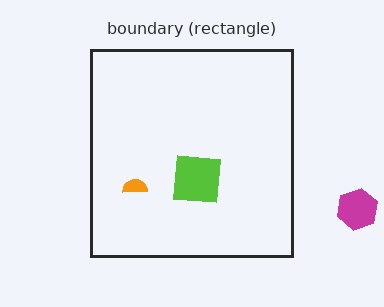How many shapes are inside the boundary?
2 inside, 1 outside.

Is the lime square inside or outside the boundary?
Inside.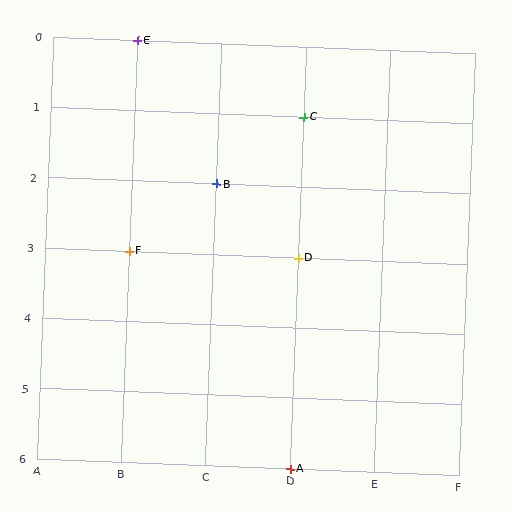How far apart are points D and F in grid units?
Points D and F are 2 columns apart.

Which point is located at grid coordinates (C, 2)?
Point B is at (C, 2).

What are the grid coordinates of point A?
Point A is at grid coordinates (D, 6).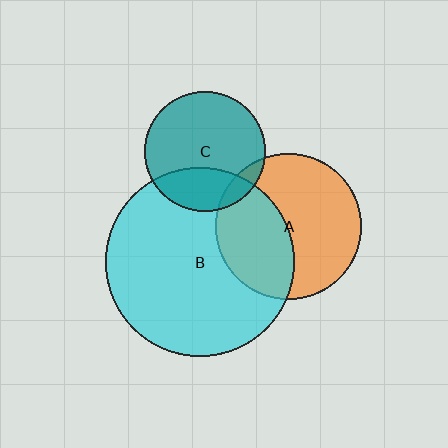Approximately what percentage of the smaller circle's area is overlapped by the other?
Approximately 30%.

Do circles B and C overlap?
Yes.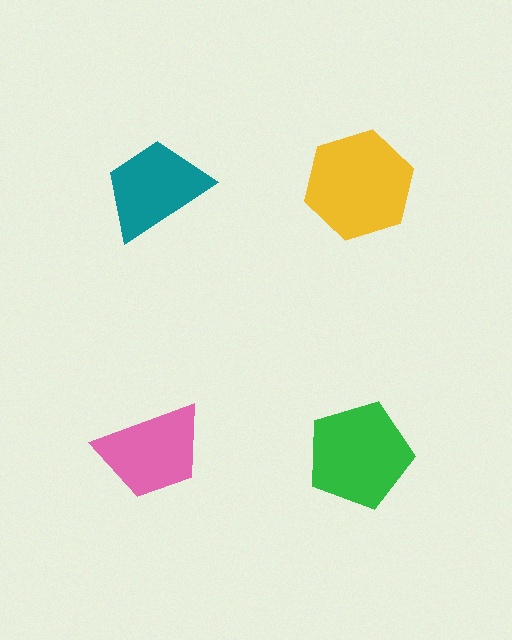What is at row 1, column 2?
A yellow hexagon.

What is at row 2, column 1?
A pink trapezoid.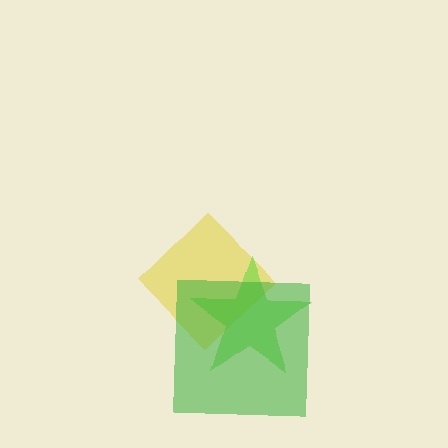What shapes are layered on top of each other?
The layered shapes are: a yellow diamond, a lime star, a green square.